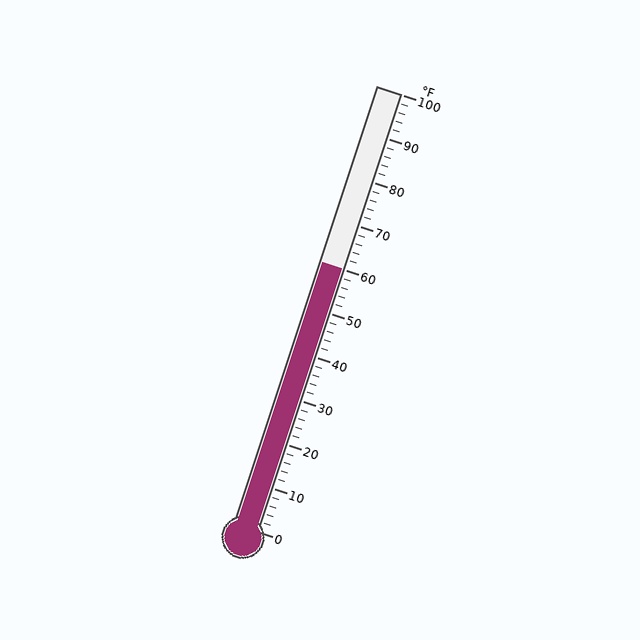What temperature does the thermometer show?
The thermometer shows approximately 60°F.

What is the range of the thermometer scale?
The thermometer scale ranges from 0°F to 100°F.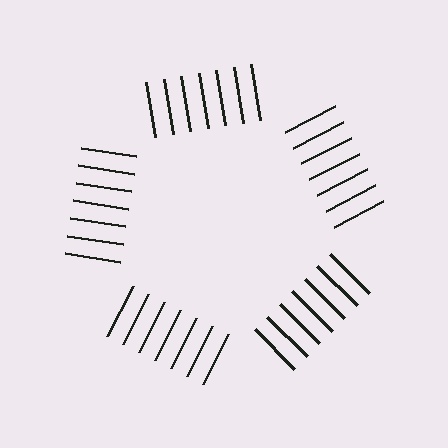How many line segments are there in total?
35 — 7 along each of the 5 edges.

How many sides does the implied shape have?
5 sides — the line-ends trace a pentagon.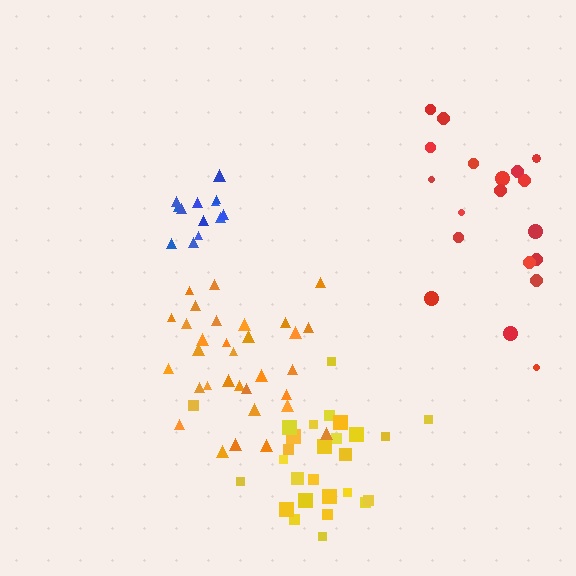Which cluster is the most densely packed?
Blue.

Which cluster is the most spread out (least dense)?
Red.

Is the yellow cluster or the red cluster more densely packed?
Yellow.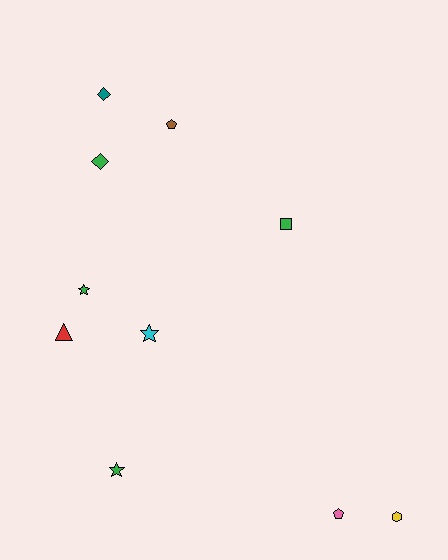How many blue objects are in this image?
There are no blue objects.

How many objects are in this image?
There are 10 objects.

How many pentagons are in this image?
There are 2 pentagons.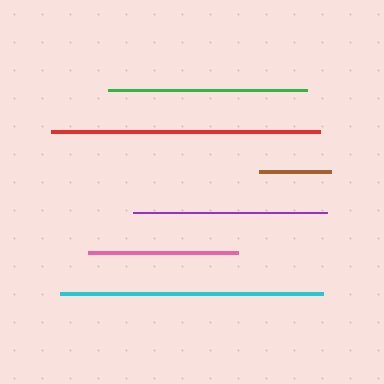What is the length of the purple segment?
The purple segment is approximately 194 pixels long.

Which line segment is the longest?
The red line is the longest at approximately 269 pixels.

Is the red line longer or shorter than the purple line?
The red line is longer than the purple line.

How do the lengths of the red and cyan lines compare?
The red and cyan lines are approximately the same length.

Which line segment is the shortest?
The brown line is the shortest at approximately 72 pixels.